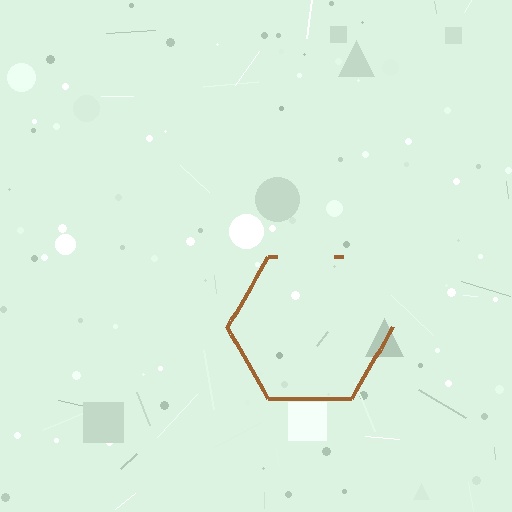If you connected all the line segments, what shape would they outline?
They would outline a hexagon.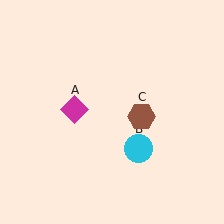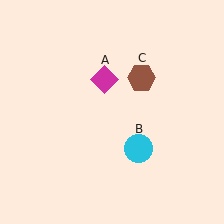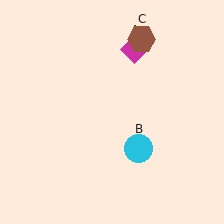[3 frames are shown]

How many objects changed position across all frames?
2 objects changed position: magenta diamond (object A), brown hexagon (object C).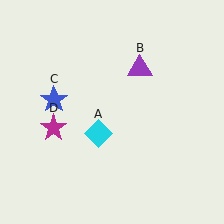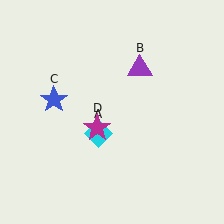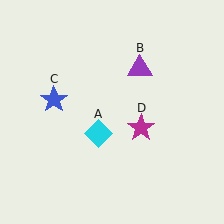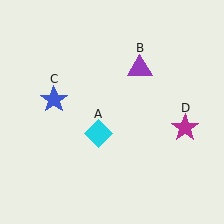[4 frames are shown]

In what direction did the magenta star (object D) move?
The magenta star (object D) moved right.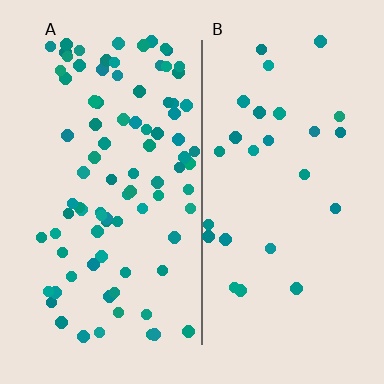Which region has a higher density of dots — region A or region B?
A (the left).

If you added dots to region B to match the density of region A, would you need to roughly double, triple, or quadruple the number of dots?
Approximately triple.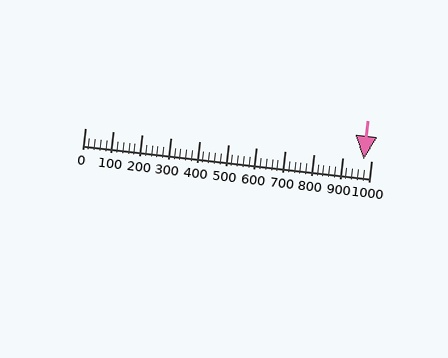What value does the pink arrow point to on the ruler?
The pink arrow points to approximately 973.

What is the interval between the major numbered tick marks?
The major tick marks are spaced 100 units apart.